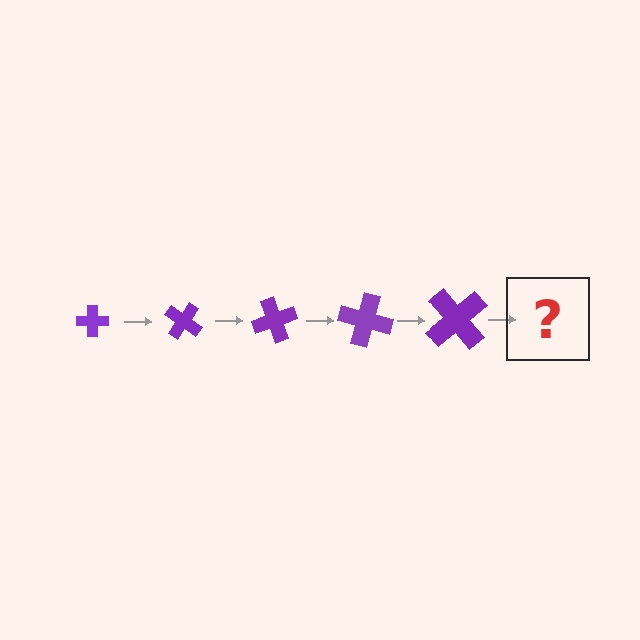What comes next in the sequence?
The next element should be a cross, larger than the previous one and rotated 175 degrees from the start.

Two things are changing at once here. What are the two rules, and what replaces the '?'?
The two rules are that the cross grows larger each step and it rotates 35 degrees each step. The '?' should be a cross, larger than the previous one and rotated 175 degrees from the start.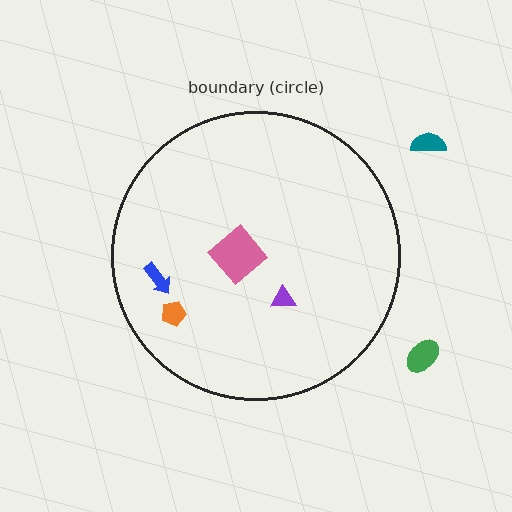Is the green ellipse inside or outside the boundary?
Outside.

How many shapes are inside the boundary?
4 inside, 2 outside.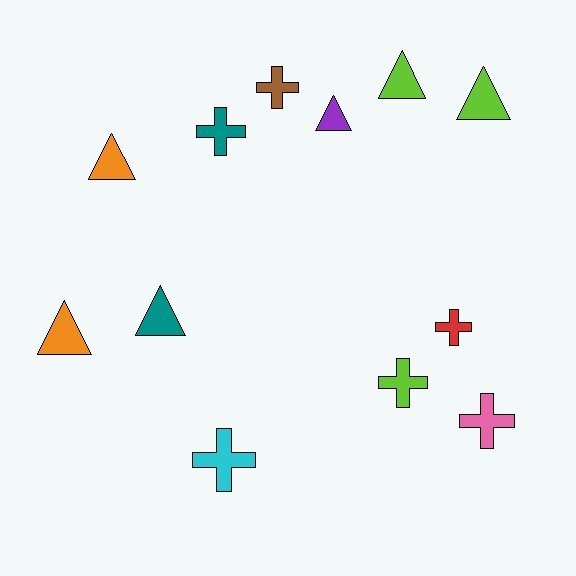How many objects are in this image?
There are 12 objects.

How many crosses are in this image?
There are 6 crosses.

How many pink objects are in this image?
There is 1 pink object.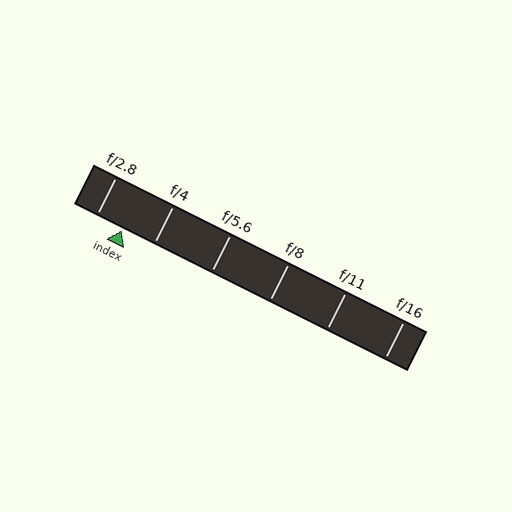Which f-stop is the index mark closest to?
The index mark is closest to f/2.8.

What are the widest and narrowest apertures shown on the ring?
The widest aperture shown is f/2.8 and the narrowest is f/16.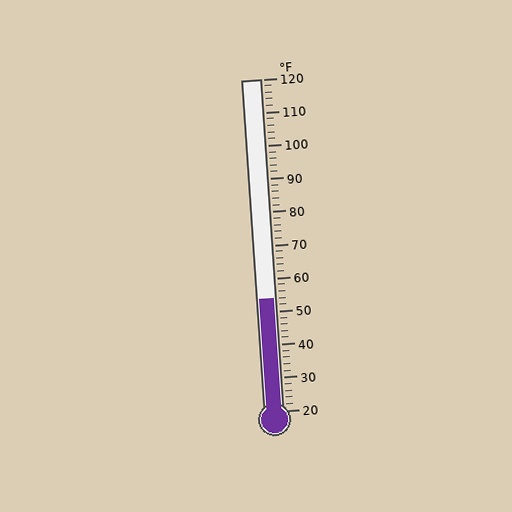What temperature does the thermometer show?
The thermometer shows approximately 54°F.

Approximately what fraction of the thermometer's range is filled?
The thermometer is filled to approximately 35% of its range.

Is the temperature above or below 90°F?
The temperature is below 90°F.